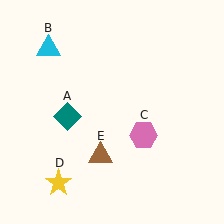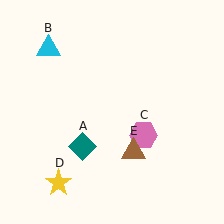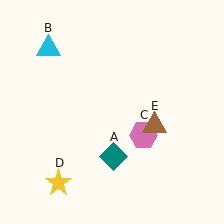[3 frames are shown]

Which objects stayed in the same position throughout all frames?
Cyan triangle (object B) and pink hexagon (object C) and yellow star (object D) remained stationary.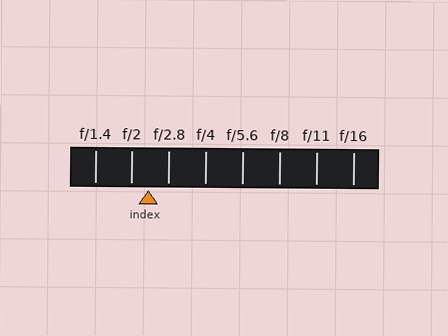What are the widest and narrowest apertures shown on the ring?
The widest aperture shown is f/1.4 and the narrowest is f/16.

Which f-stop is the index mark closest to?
The index mark is closest to f/2.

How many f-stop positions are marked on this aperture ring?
There are 8 f-stop positions marked.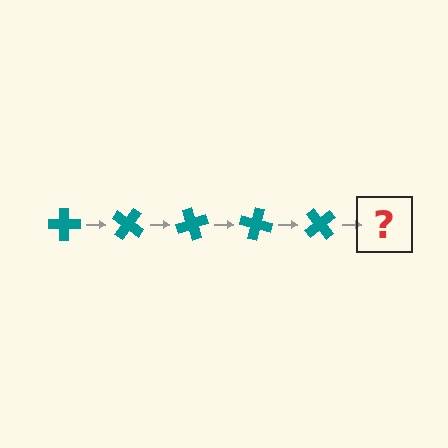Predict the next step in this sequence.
The next step is a teal cross rotated 175 degrees.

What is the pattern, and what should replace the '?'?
The pattern is that the cross rotates 35 degrees each step. The '?' should be a teal cross rotated 175 degrees.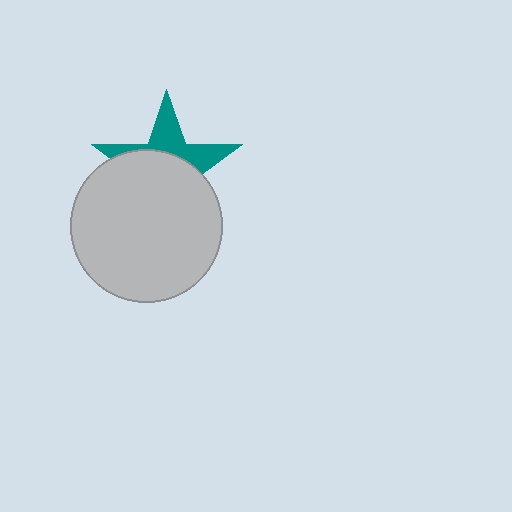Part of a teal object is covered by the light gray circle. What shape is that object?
It is a star.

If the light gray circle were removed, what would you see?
You would see the complete teal star.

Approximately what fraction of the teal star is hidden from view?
Roughly 62% of the teal star is hidden behind the light gray circle.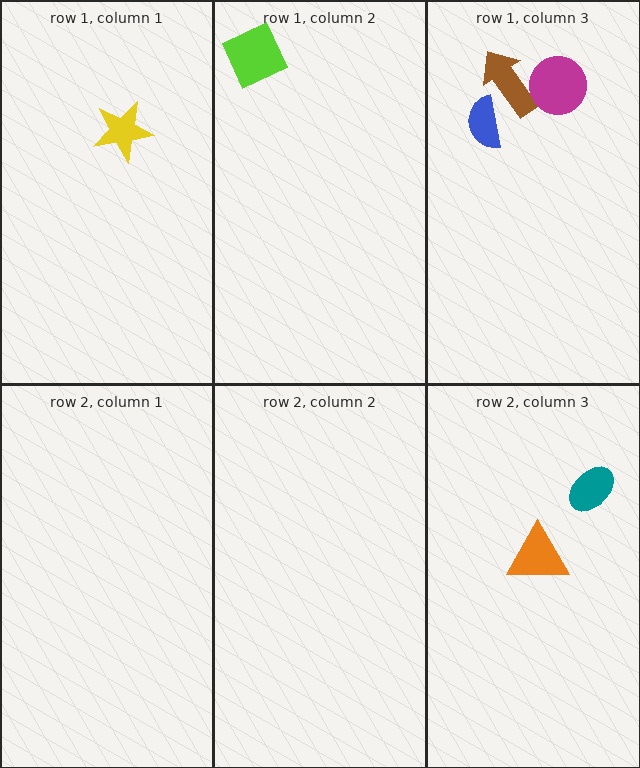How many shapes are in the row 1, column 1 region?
1.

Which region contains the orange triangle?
The row 2, column 3 region.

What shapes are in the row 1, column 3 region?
The brown arrow, the magenta circle, the blue semicircle.